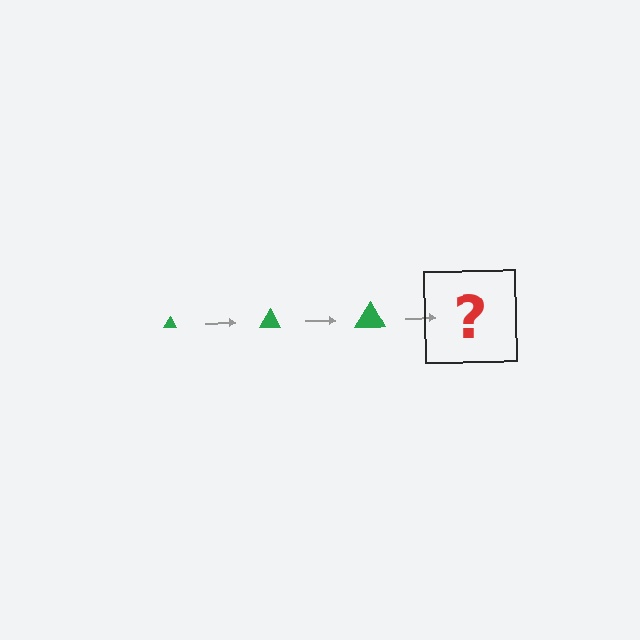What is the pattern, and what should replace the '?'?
The pattern is that the triangle gets progressively larger each step. The '?' should be a green triangle, larger than the previous one.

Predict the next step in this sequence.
The next step is a green triangle, larger than the previous one.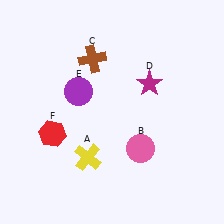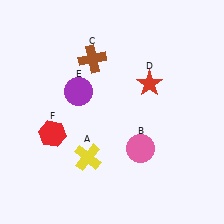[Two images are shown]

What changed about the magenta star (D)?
In Image 1, D is magenta. In Image 2, it changed to red.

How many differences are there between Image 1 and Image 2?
There is 1 difference between the two images.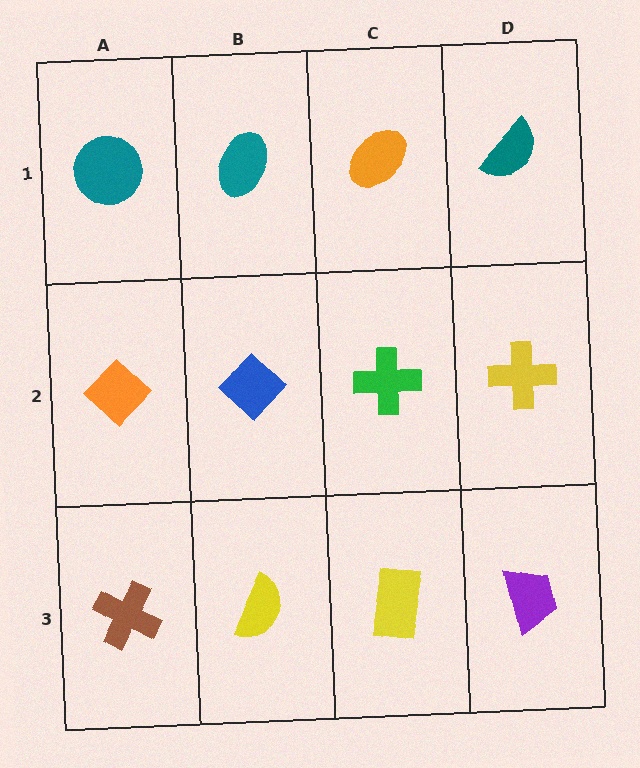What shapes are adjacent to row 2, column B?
A teal ellipse (row 1, column B), a yellow semicircle (row 3, column B), an orange diamond (row 2, column A), a green cross (row 2, column C).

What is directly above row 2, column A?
A teal circle.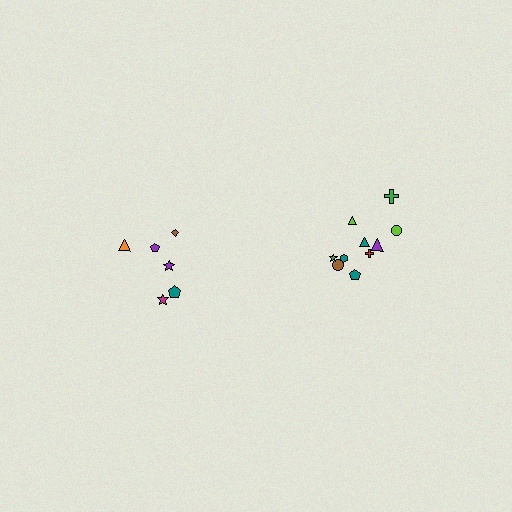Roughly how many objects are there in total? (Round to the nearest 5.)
Roughly 15 objects in total.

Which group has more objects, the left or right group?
The right group.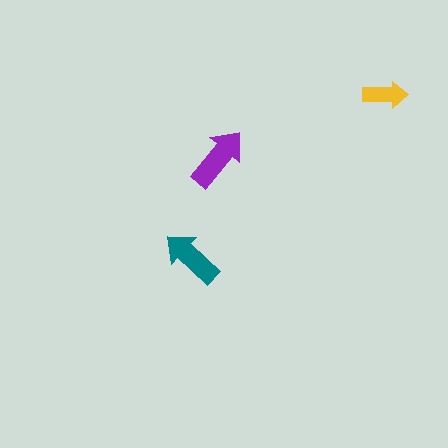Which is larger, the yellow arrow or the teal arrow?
The teal one.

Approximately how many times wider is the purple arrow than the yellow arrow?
About 1.5 times wider.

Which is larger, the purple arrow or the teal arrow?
The purple one.